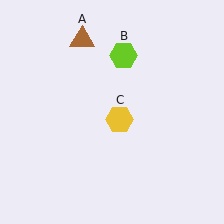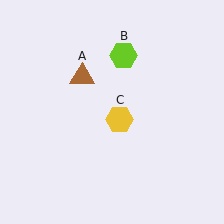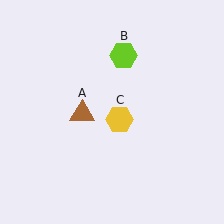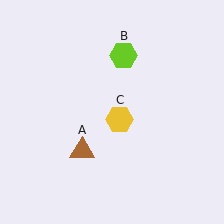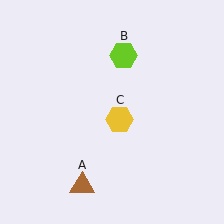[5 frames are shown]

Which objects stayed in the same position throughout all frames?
Lime hexagon (object B) and yellow hexagon (object C) remained stationary.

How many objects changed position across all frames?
1 object changed position: brown triangle (object A).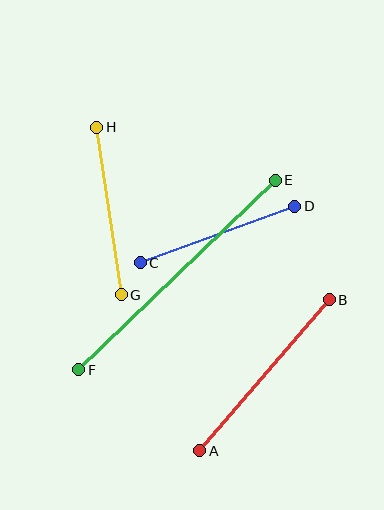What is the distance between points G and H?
The distance is approximately 169 pixels.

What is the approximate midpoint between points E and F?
The midpoint is at approximately (177, 275) pixels.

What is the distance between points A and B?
The distance is approximately 198 pixels.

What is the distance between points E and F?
The distance is approximately 273 pixels.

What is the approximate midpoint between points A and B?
The midpoint is at approximately (265, 375) pixels.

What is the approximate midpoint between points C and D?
The midpoint is at approximately (218, 235) pixels.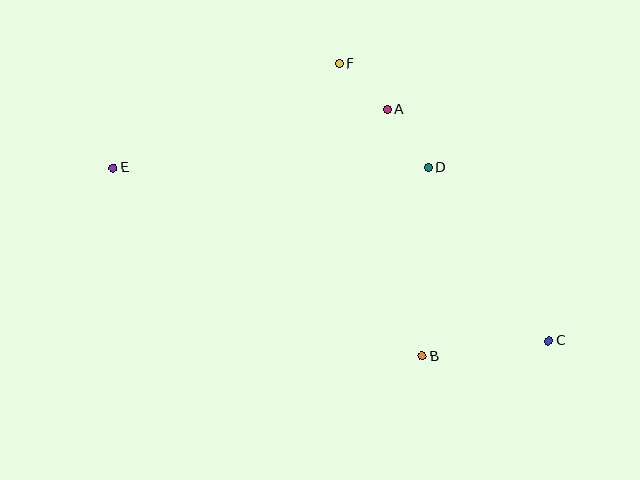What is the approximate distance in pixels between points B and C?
The distance between B and C is approximately 127 pixels.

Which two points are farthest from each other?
Points C and E are farthest from each other.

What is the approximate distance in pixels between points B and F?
The distance between B and F is approximately 304 pixels.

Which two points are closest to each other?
Points A and F are closest to each other.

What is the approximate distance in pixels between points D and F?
The distance between D and F is approximately 137 pixels.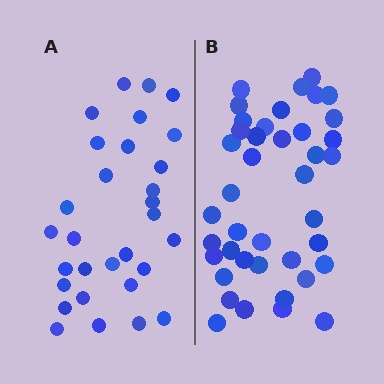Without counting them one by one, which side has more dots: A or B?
Region B (the right region) has more dots.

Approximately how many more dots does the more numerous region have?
Region B has roughly 12 or so more dots than region A.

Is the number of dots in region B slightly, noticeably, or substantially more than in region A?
Region B has noticeably more, but not dramatically so. The ratio is roughly 1.4 to 1.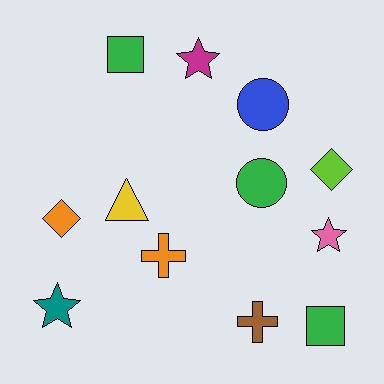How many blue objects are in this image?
There is 1 blue object.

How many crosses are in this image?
There are 2 crosses.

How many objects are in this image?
There are 12 objects.